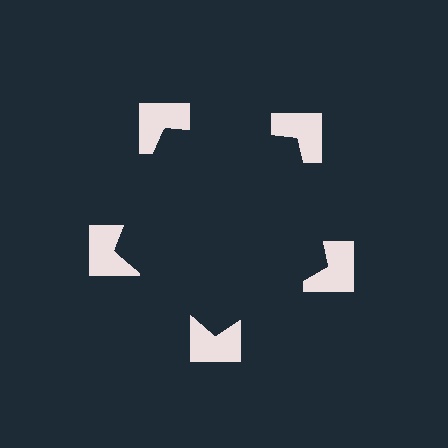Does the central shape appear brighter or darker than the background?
It typically appears slightly darker than the background, even though no actual brightness change is drawn.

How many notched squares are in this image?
There are 5 — one at each vertex of the illusory pentagon.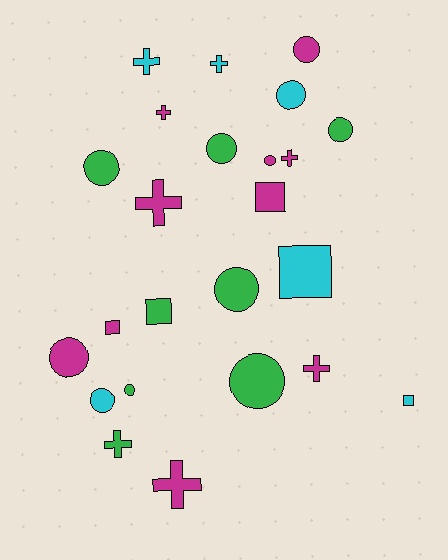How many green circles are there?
There are 6 green circles.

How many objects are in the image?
There are 24 objects.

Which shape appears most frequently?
Circle, with 11 objects.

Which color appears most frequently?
Magenta, with 10 objects.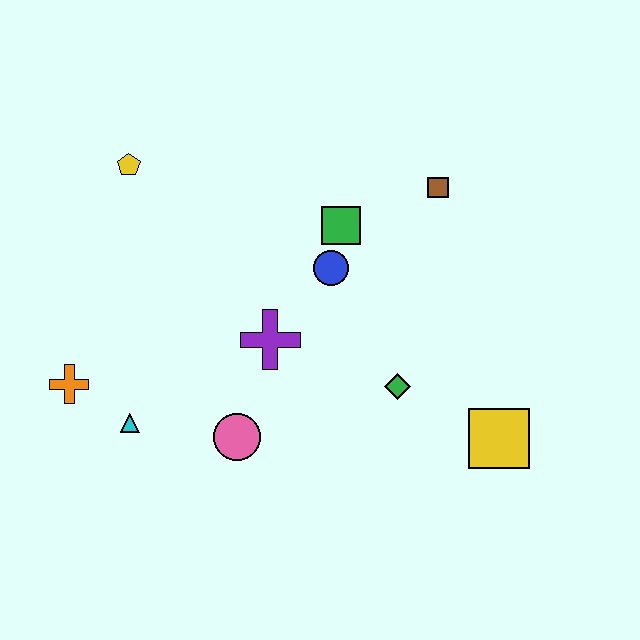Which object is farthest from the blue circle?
The orange cross is farthest from the blue circle.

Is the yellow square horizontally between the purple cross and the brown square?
No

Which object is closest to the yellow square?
The green diamond is closest to the yellow square.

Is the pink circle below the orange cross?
Yes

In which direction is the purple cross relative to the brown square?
The purple cross is to the left of the brown square.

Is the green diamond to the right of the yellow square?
No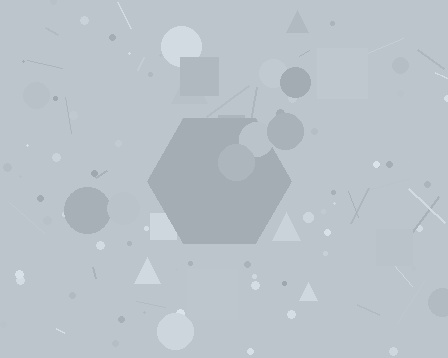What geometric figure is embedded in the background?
A hexagon is embedded in the background.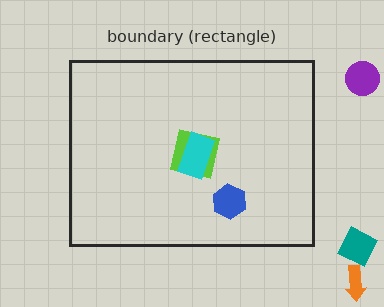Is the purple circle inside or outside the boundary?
Outside.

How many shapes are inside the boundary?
3 inside, 3 outside.